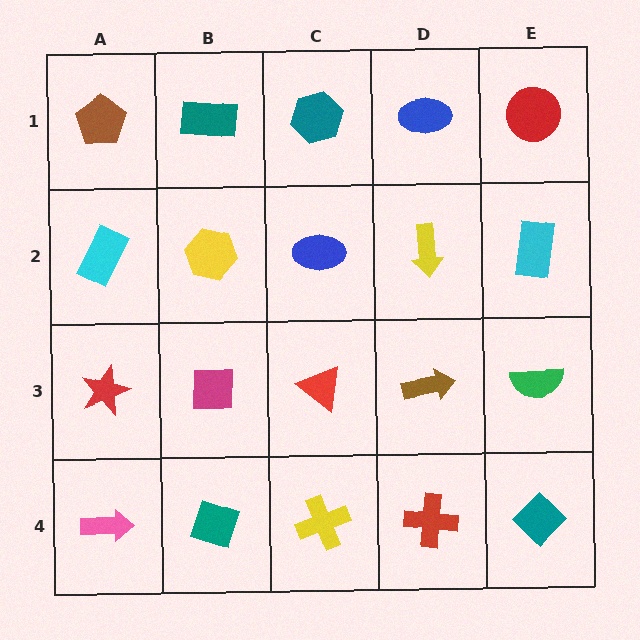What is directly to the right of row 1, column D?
A red circle.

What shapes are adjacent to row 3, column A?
A cyan rectangle (row 2, column A), a pink arrow (row 4, column A), a magenta square (row 3, column B).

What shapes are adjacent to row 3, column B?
A yellow hexagon (row 2, column B), a teal diamond (row 4, column B), a red star (row 3, column A), a red triangle (row 3, column C).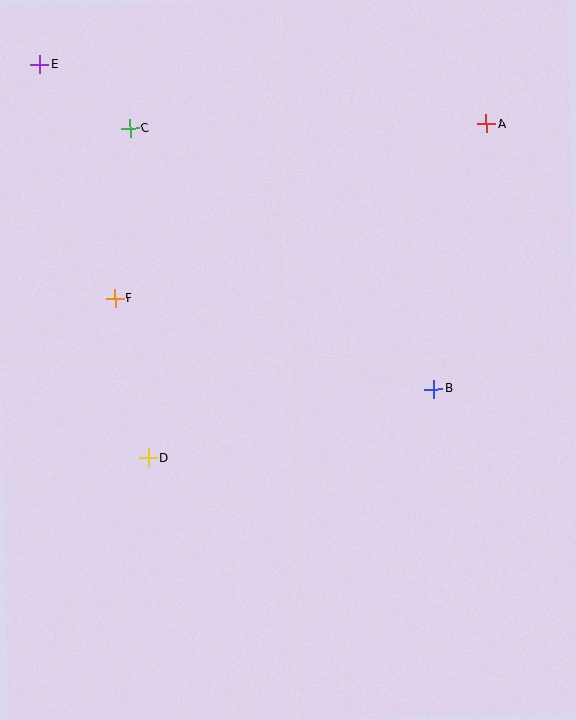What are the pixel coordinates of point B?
Point B is at (433, 389).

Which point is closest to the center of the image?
Point B at (433, 389) is closest to the center.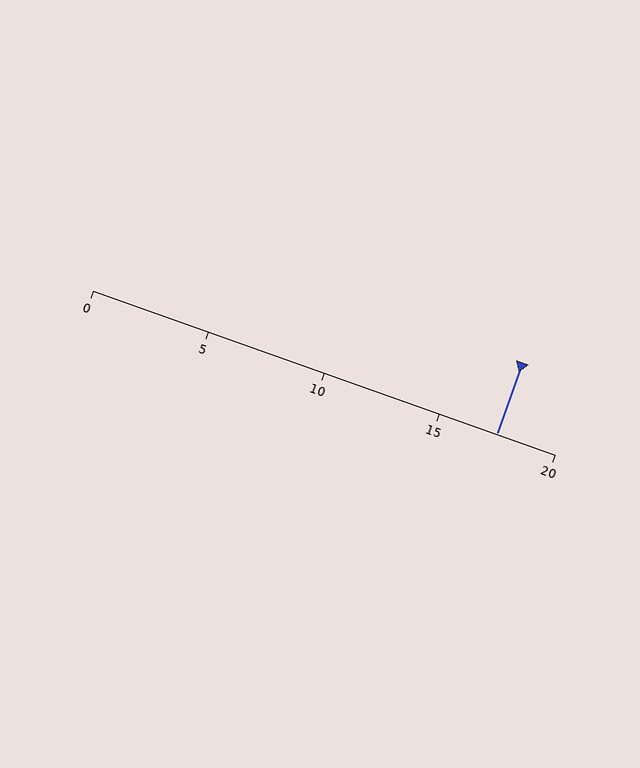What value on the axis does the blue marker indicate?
The marker indicates approximately 17.5.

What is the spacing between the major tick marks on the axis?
The major ticks are spaced 5 apart.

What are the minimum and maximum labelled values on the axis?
The axis runs from 0 to 20.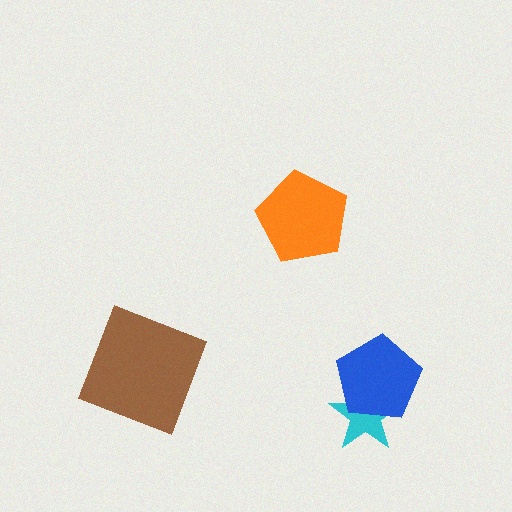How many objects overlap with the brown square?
0 objects overlap with the brown square.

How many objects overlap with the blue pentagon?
1 object overlaps with the blue pentagon.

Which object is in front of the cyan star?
The blue pentagon is in front of the cyan star.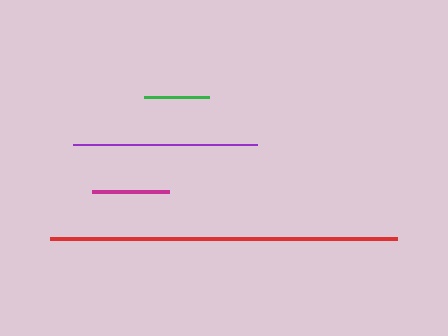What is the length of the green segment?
The green segment is approximately 64 pixels long.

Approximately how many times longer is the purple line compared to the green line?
The purple line is approximately 2.9 times the length of the green line.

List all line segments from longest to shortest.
From longest to shortest: red, purple, magenta, green.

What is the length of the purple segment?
The purple segment is approximately 183 pixels long.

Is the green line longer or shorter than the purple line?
The purple line is longer than the green line.